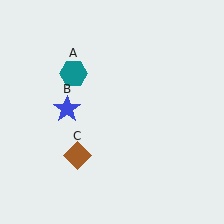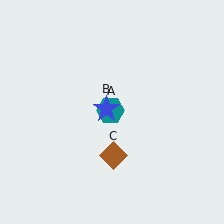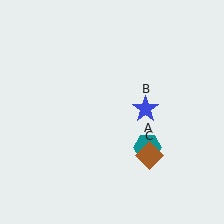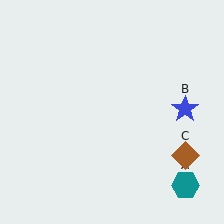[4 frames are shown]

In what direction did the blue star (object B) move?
The blue star (object B) moved right.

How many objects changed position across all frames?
3 objects changed position: teal hexagon (object A), blue star (object B), brown diamond (object C).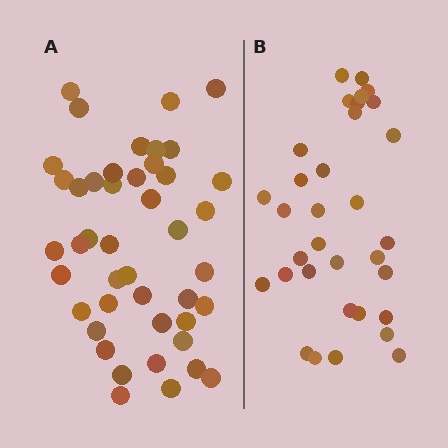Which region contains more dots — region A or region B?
Region A (the left region) has more dots.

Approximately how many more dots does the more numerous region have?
Region A has roughly 12 or so more dots than region B.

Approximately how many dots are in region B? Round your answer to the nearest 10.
About 30 dots. (The exact count is 33, which rounds to 30.)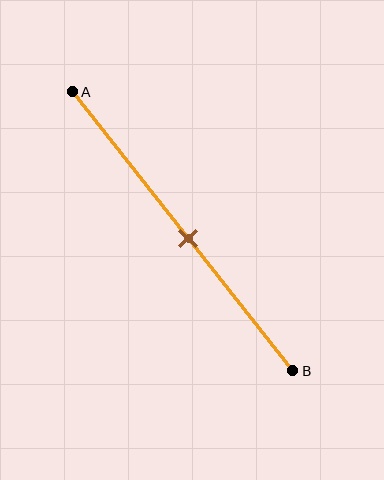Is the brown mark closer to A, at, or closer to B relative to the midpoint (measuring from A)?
The brown mark is approximately at the midpoint of segment AB.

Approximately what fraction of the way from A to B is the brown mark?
The brown mark is approximately 55% of the way from A to B.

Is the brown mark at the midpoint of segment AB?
Yes, the mark is approximately at the midpoint.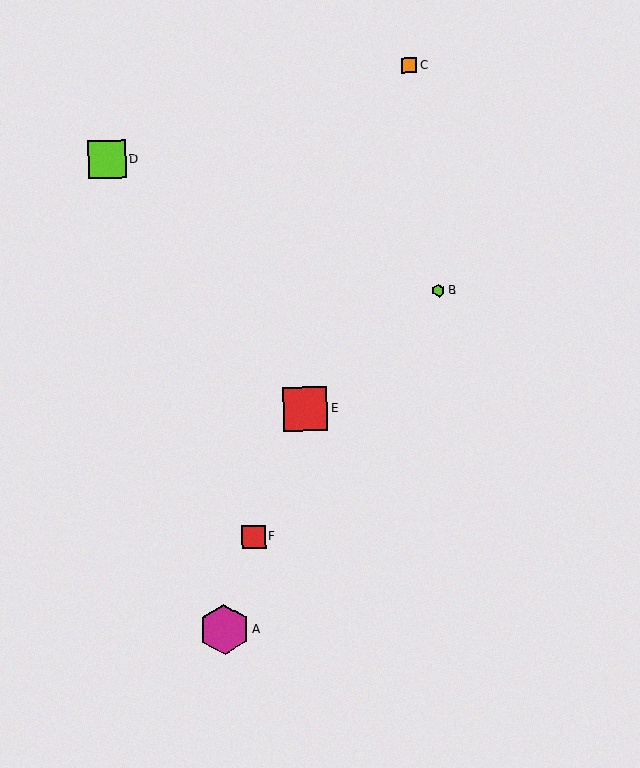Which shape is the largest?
The magenta hexagon (labeled A) is the largest.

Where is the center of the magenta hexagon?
The center of the magenta hexagon is at (224, 630).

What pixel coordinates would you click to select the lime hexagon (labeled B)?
Click at (439, 290) to select the lime hexagon B.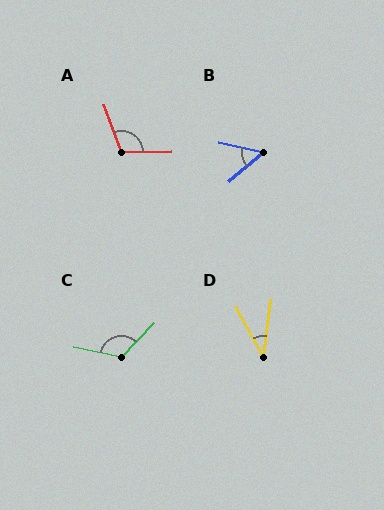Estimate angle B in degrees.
Approximately 54 degrees.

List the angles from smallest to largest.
D (36°), B (54°), A (109°), C (121°).